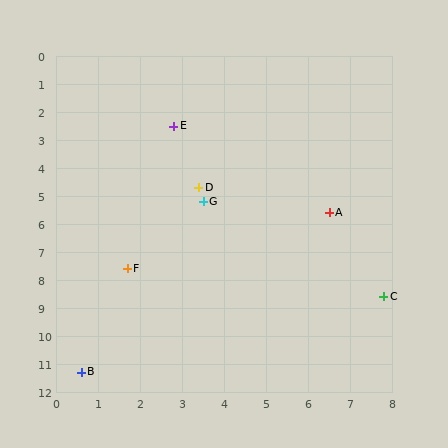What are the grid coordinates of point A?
Point A is at approximately (6.5, 5.6).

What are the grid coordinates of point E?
Point E is at approximately (2.8, 2.5).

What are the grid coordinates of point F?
Point F is at approximately (1.7, 7.6).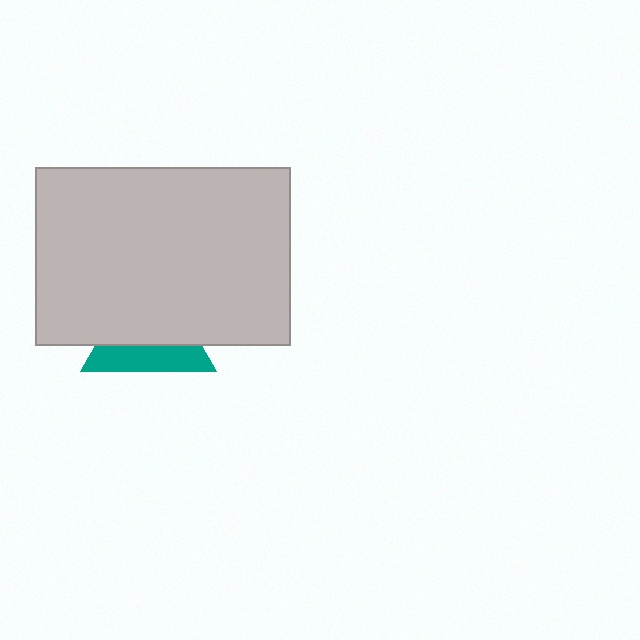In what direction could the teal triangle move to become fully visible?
The teal triangle could move down. That would shift it out from behind the light gray rectangle entirely.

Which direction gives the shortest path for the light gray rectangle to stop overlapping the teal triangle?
Moving up gives the shortest separation.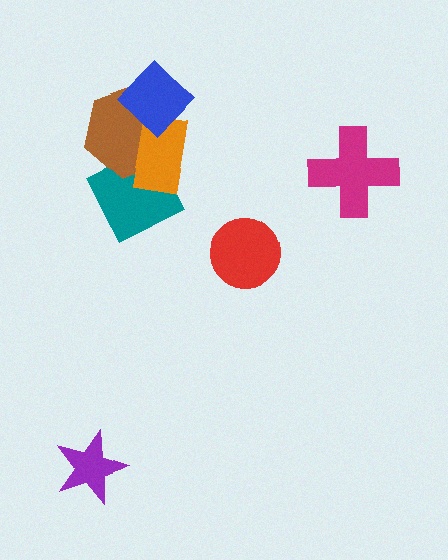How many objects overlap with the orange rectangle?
3 objects overlap with the orange rectangle.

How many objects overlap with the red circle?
0 objects overlap with the red circle.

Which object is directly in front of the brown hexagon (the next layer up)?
The orange rectangle is directly in front of the brown hexagon.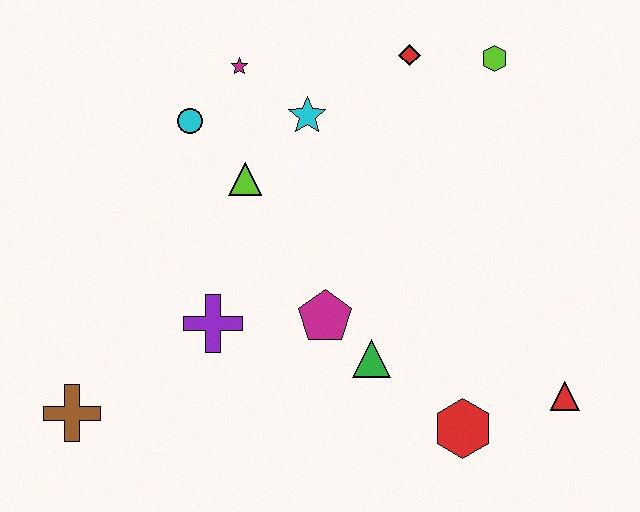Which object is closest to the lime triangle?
The cyan circle is closest to the lime triangle.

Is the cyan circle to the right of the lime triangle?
No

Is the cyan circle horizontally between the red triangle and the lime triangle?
No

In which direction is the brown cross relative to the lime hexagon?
The brown cross is to the left of the lime hexagon.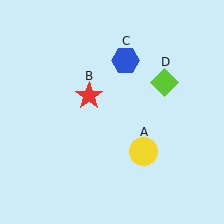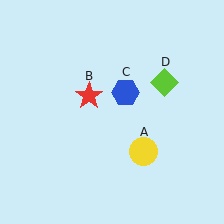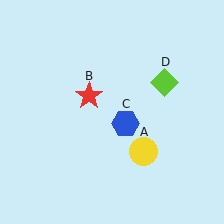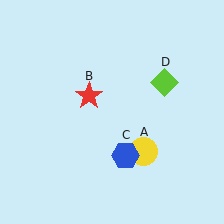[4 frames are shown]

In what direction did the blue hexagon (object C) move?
The blue hexagon (object C) moved down.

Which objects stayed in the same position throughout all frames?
Yellow circle (object A) and red star (object B) and lime diamond (object D) remained stationary.